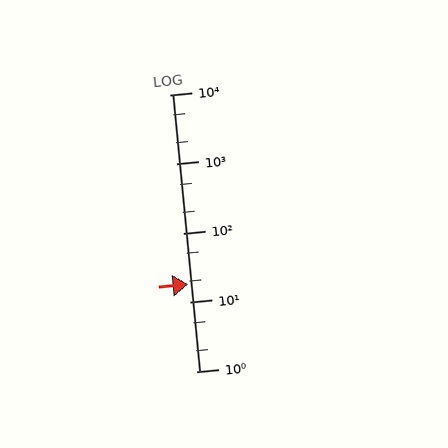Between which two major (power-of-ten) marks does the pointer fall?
The pointer is between 10 and 100.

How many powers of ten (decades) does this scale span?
The scale spans 4 decades, from 1 to 10000.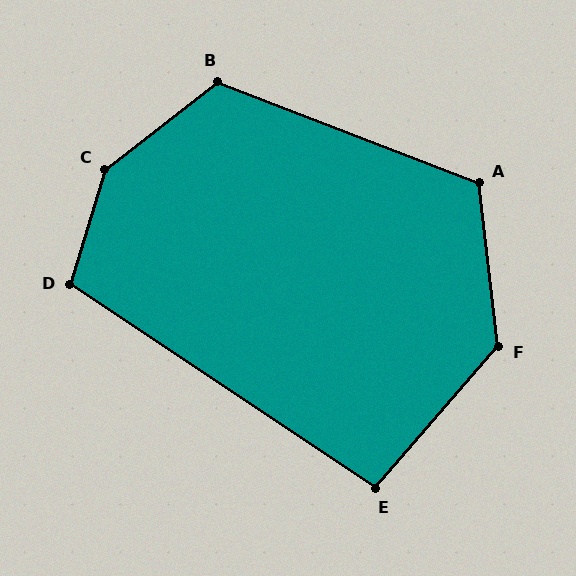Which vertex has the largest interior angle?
C, at approximately 145 degrees.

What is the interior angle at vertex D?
Approximately 107 degrees (obtuse).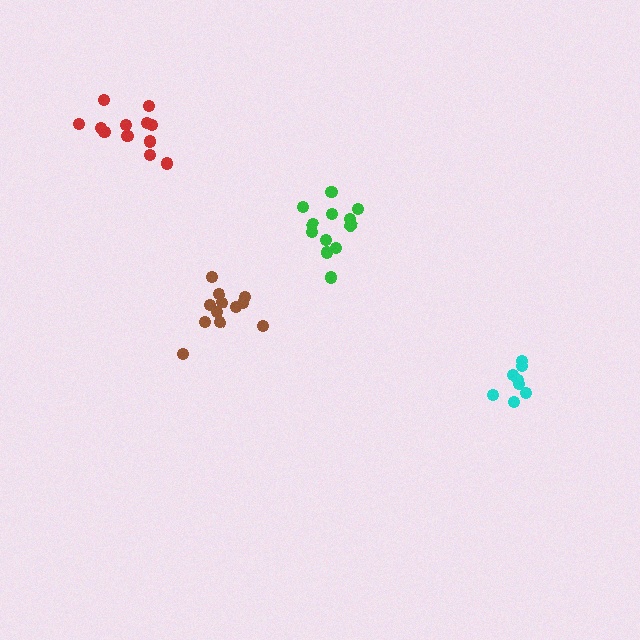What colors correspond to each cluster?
The clusters are colored: brown, green, cyan, red.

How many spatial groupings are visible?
There are 4 spatial groupings.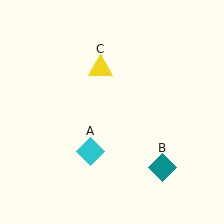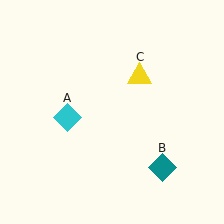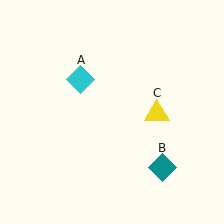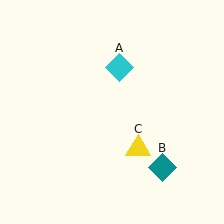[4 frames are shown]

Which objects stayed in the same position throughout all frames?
Teal diamond (object B) remained stationary.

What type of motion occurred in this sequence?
The cyan diamond (object A), yellow triangle (object C) rotated clockwise around the center of the scene.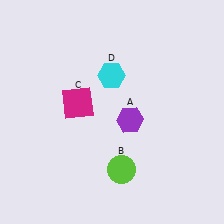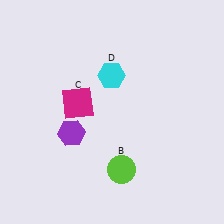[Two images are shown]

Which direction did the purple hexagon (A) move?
The purple hexagon (A) moved left.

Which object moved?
The purple hexagon (A) moved left.